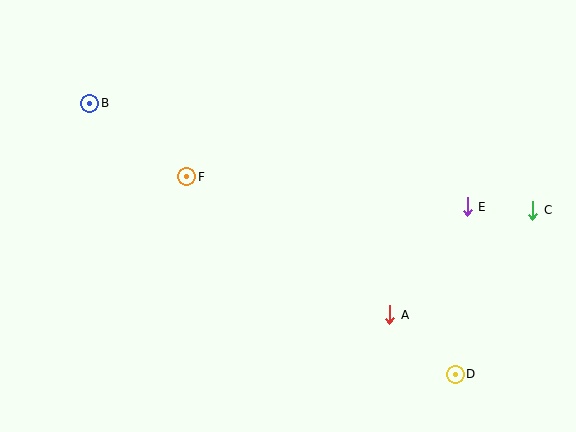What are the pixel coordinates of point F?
Point F is at (187, 177).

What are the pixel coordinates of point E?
Point E is at (467, 207).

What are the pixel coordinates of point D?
Point D is at (455, 374).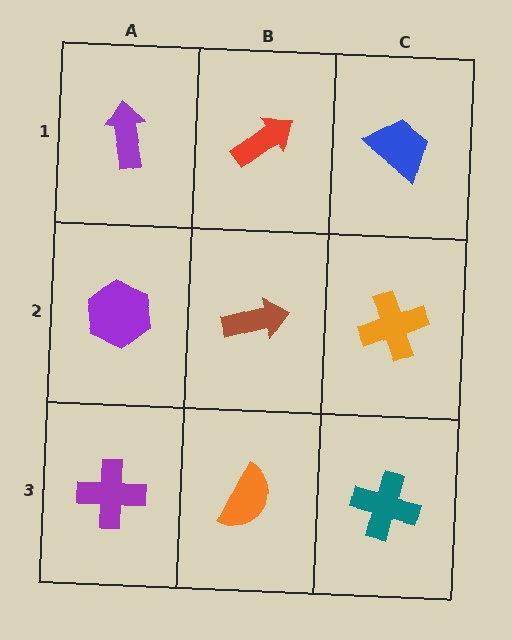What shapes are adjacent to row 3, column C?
An orange cross (row 2, column C), an orange semicircle (row 3, column B).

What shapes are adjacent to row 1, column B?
A brown arrow (row 2, column B), a purple arrow (row 1, column A), a blue trapezoid (row 1, column C).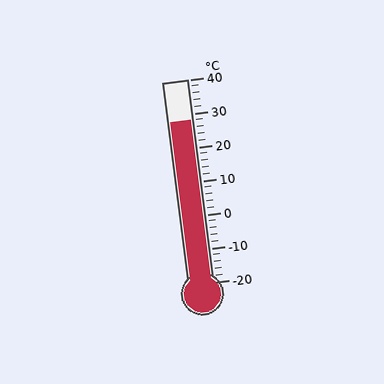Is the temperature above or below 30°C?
The temperature is below 30°C.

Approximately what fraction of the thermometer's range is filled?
The thermometer is filled to approximately 80% of its range.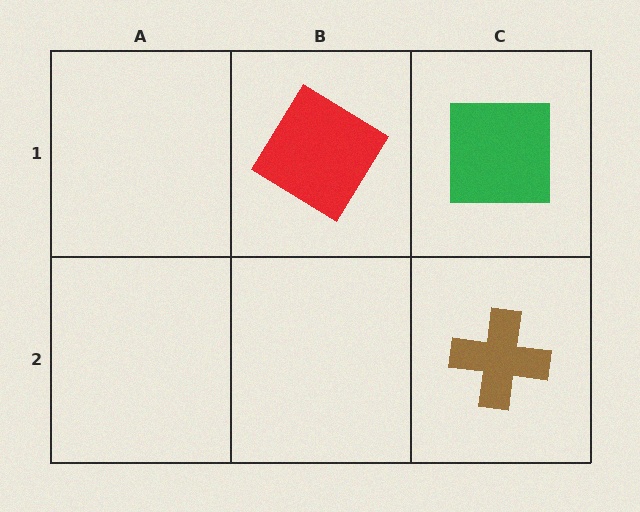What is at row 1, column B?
A red diamond.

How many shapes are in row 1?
2 shapes.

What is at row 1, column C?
A green square.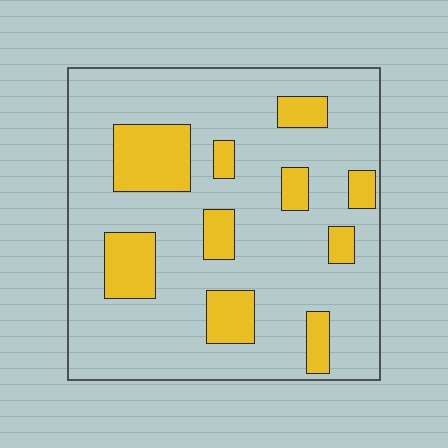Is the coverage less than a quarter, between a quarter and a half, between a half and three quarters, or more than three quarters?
Less than a quarter.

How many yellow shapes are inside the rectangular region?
10.